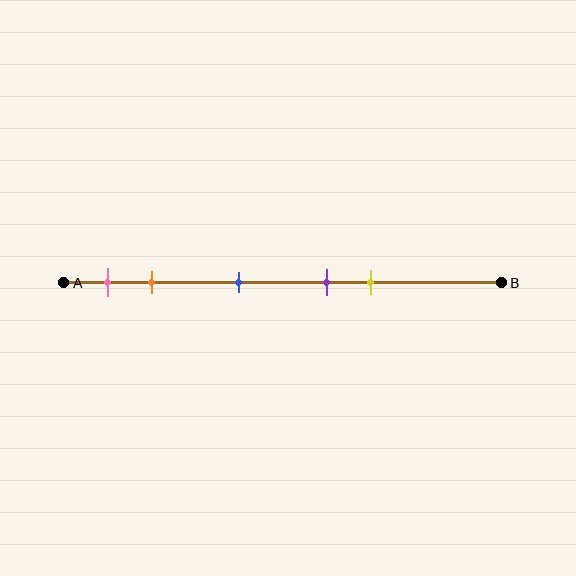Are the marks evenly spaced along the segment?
No, the marks are not evenly spaced.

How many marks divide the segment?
There are 5 marks dividing the segment.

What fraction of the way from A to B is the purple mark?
The purple mark is approximately 60% (0.6) of the way from A to B.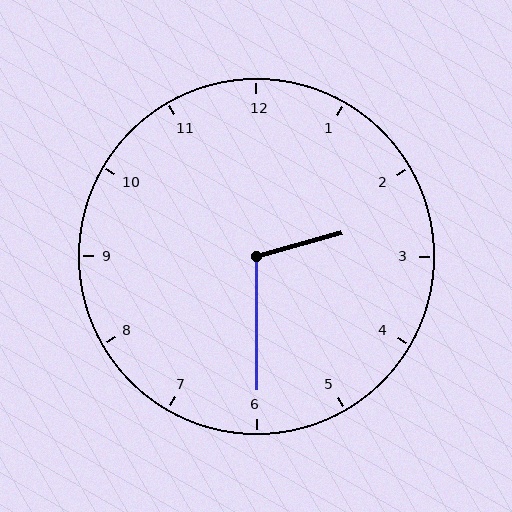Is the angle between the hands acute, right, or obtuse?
It is obtuse.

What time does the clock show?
2:30.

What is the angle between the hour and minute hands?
Approximately 105 degrees.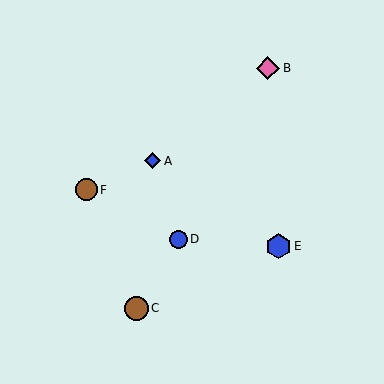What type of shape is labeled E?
Shape E is a blue hexagon.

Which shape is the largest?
The blue hexagon (labeled E) is the largest.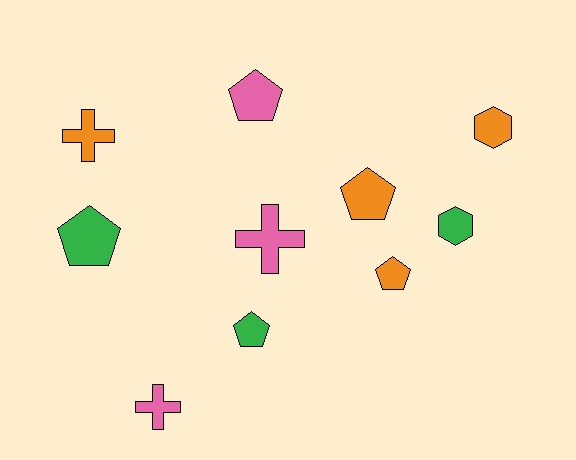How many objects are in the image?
There are 10 objects.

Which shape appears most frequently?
Pentagon, with 5 objects.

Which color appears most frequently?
Orange, with 4 objects.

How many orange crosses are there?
There is 1 orange cross.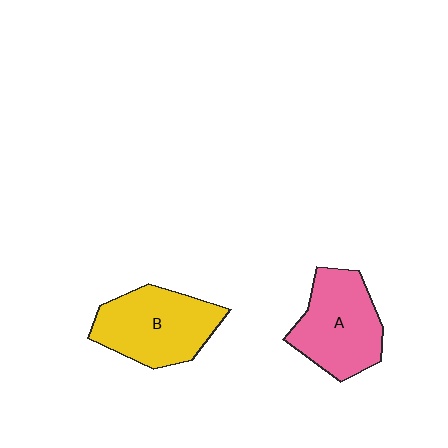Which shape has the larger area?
Shape B (yellow).